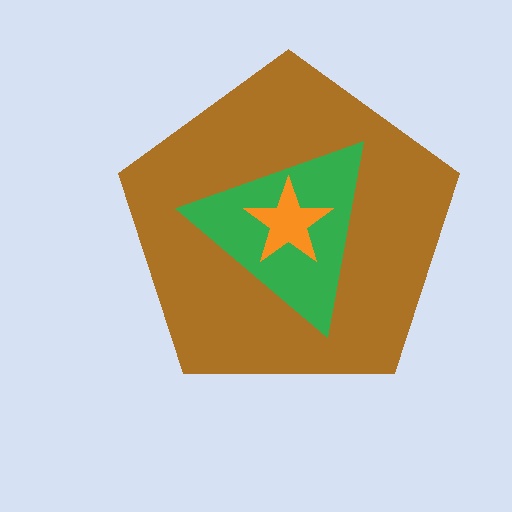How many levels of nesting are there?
3.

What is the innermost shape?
The orange star.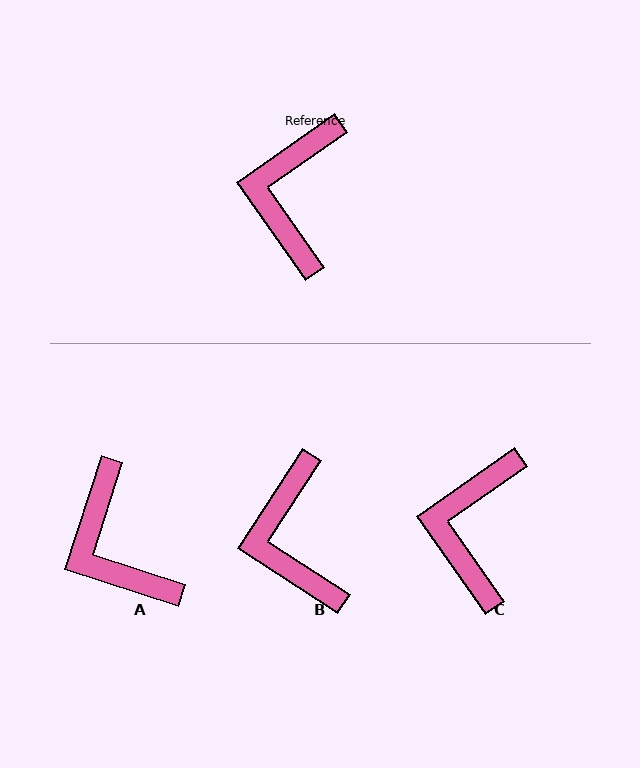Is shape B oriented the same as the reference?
No, it is off by about 22 degrees.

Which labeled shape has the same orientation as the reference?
C.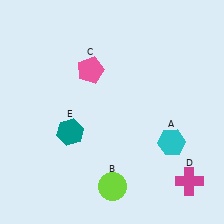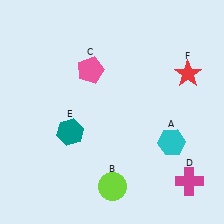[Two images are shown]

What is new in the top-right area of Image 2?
A red star (F) was added in the top-right area of Image 2.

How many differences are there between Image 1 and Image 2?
There is 1 difference between the two images.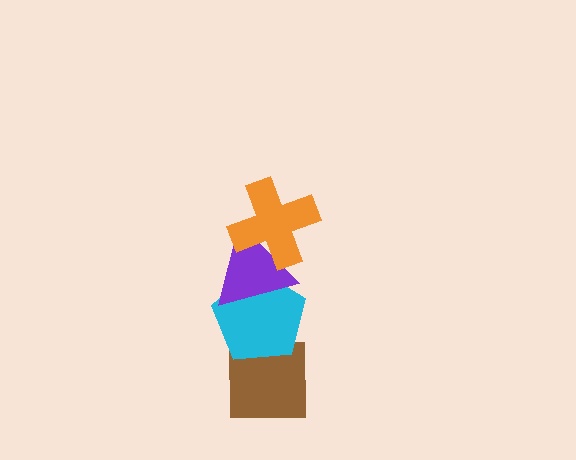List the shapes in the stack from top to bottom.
From top to bottom: the orange cross, the purple triangle, the cyan pentagon, the brown square.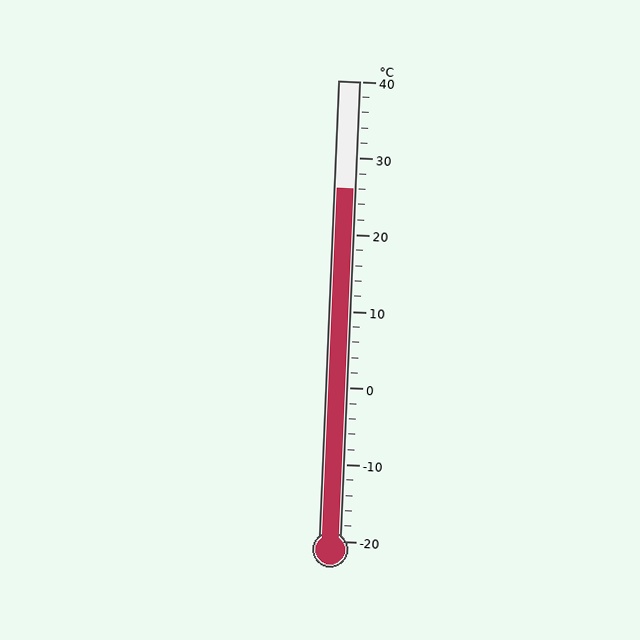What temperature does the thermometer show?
The thermometer shows approximately 26°C.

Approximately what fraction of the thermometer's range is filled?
The thermometer is filled to approximately 75% of its range.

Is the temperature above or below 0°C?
The temperature is above 0°C.